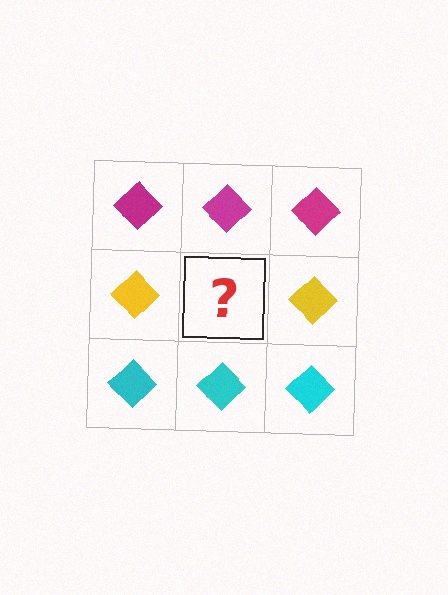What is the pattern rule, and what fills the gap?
The rule is that each row has a consistent color. The gap should be filled with a yellow diamond.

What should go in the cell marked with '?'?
The missing cell should contain a yellow diamond.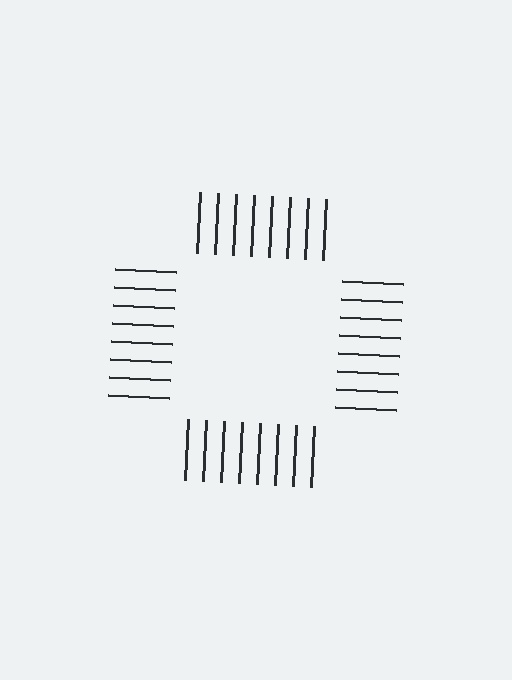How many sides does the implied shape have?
4 sides — the line-ends trace a square.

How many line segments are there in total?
32 — 8 along each of the 4 edges.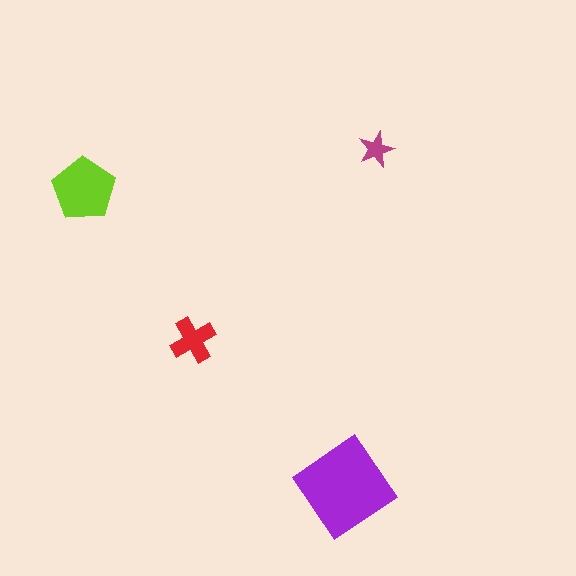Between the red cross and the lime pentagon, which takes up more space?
The lime pentagon.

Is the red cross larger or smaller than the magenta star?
Larger.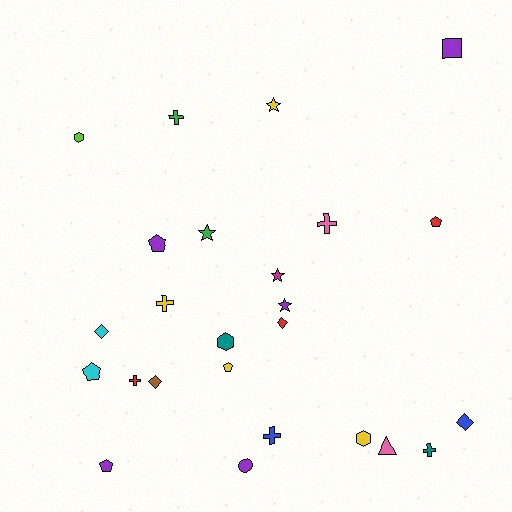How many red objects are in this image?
There are 3 red objects.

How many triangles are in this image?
There is 1 triangle.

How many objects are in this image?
There are 25 objects.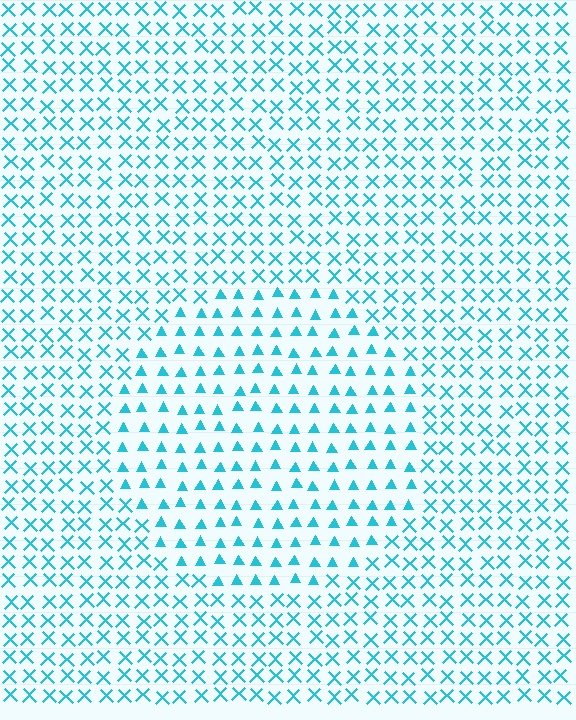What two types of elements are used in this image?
The image uses triangles inside the circle region and X marks outside it.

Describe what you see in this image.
The image is filled with small cyan elements arranged in a uniform grid. A circle-shaped region contains triangles, while the surrounding area contains X marks. The boundary is defined purely by the change in element shape.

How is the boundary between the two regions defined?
The boundary is defined by a change in element shape: triangles inside vs. X marks outside. All elements share the same color and spacing.